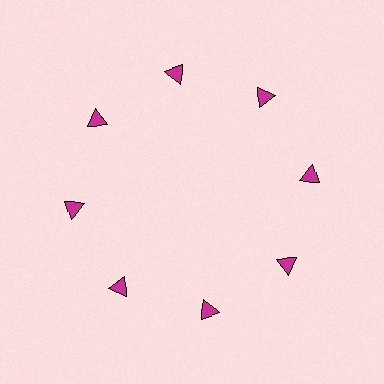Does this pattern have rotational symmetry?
Yes, this pattern has 8-fold rotational symmetry. It looks the same after rotating 45 degrees around the center.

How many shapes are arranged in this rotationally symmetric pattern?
There are 8 shapes, arranged in 8 groups of 1.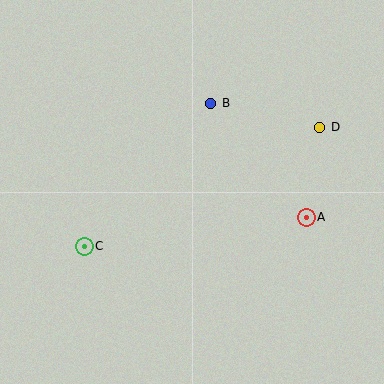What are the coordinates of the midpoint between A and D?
The midpoint between A and D is at (313, 172).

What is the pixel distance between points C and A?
The distance between C and A is 224 pixels.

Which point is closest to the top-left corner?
Point B is closest to the top-left corner.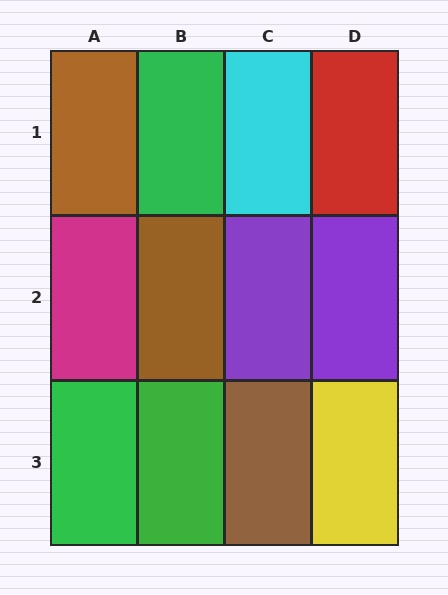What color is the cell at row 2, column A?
Magenta.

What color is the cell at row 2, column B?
Brown.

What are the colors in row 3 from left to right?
Green, green, brown, yellow.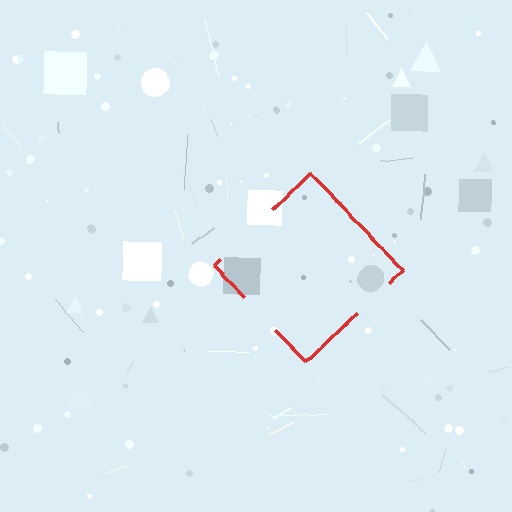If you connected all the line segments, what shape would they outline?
They would outline a diamond.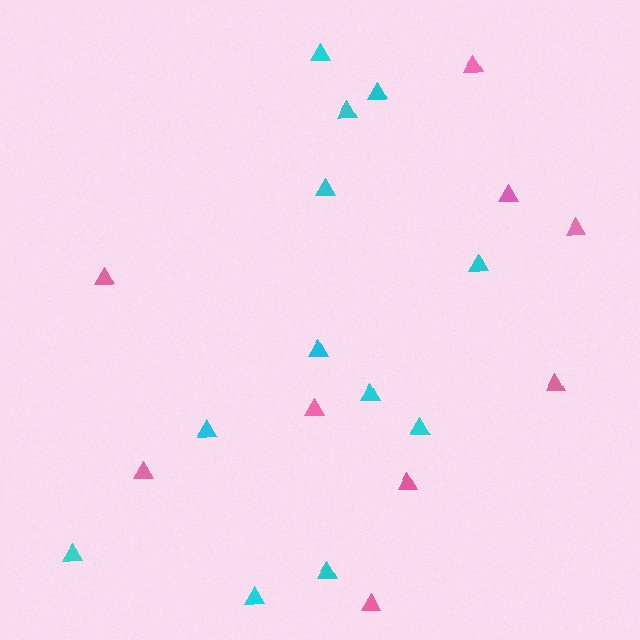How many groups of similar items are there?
There are 2 groups: one group of pink triangles (9) and one group of cyan triangles (12).